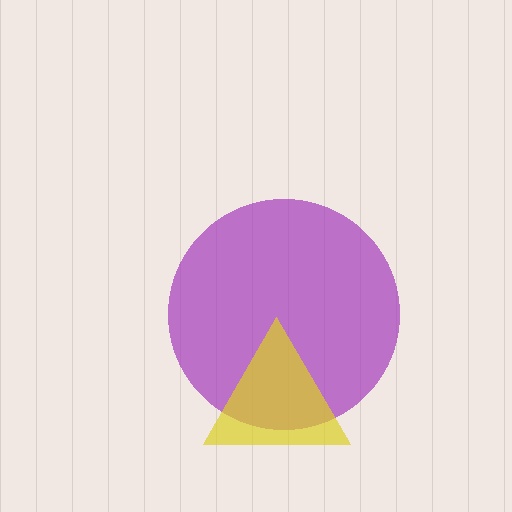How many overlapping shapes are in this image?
There are 2 overlapping shapes in the image.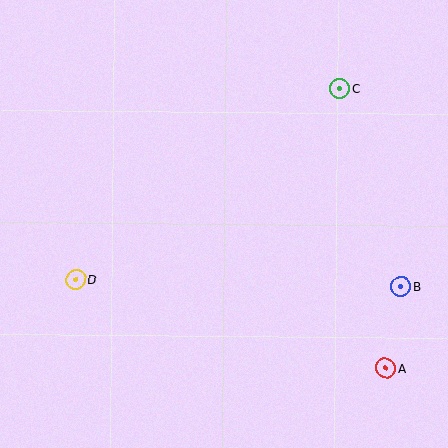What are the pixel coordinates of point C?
Point C is at (340, 89).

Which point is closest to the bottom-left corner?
Point D is closest to the bottom-left corner.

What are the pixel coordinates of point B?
Point B is at (401, 287).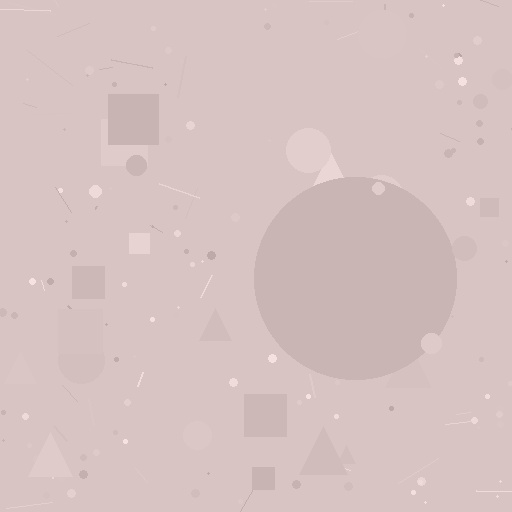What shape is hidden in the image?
A circle is hidden in the image.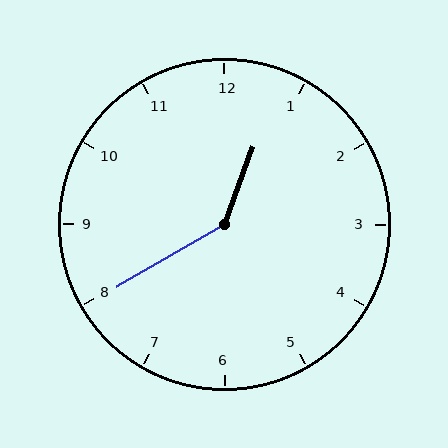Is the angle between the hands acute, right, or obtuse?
It is obtuse.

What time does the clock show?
12:40.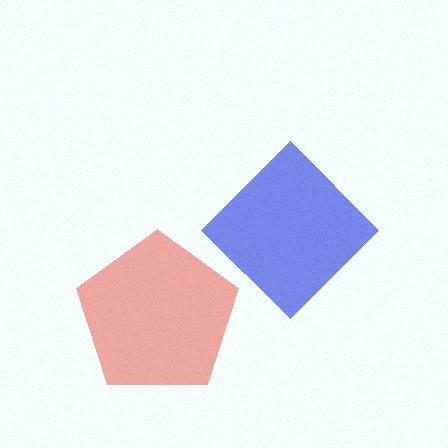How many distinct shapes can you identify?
There are 2 distinct shapes: a red pentagon, a blue diamond.